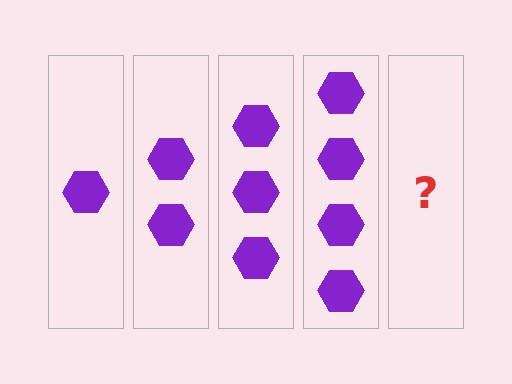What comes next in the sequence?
The next element should be 5 hexagons.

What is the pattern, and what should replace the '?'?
The pattern is that each step adds one more hexagon. The '?' should be 5 hexagons.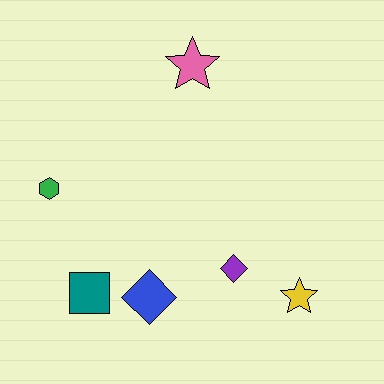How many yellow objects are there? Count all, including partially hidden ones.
There is 1 yellow object.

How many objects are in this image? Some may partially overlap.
There are 6 objects.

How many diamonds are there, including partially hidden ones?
There are 2 diamonds.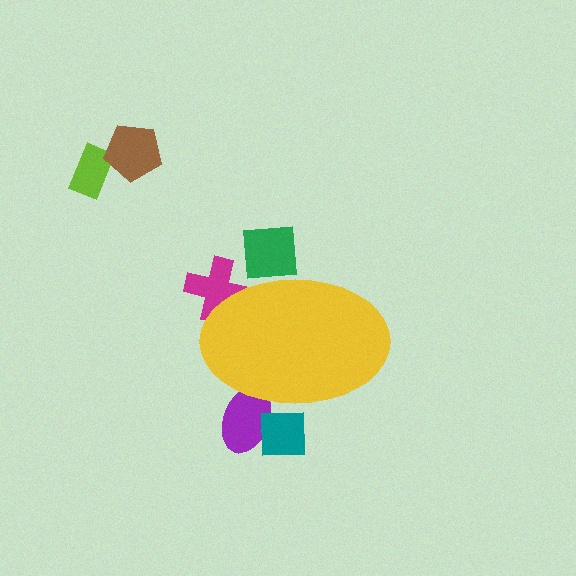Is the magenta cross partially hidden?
Yes, the magenta cross is partially hidden behind the yellow ellipse.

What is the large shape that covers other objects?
A yellow ellipse.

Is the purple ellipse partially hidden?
Yes, the purple ellipse is partially hidden behind the yellow ellipse.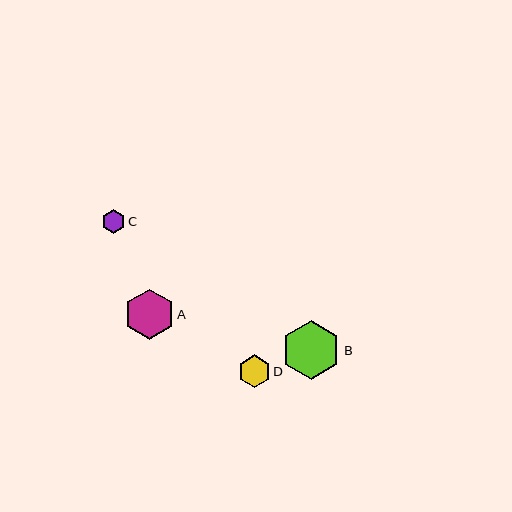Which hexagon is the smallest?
Hexagon C is the smallest with a size of approximately 24 pixels.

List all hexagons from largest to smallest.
From largest to smallest: B, A, D, C.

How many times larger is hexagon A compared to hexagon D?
Hexagon A is approximately 1.6 times the size of hexagon D.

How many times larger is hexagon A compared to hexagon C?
Hexagon A is approximately 2.1 times the size of hexagon C.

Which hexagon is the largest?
Hexagon B is the largest with a size of approximately 59 pixels.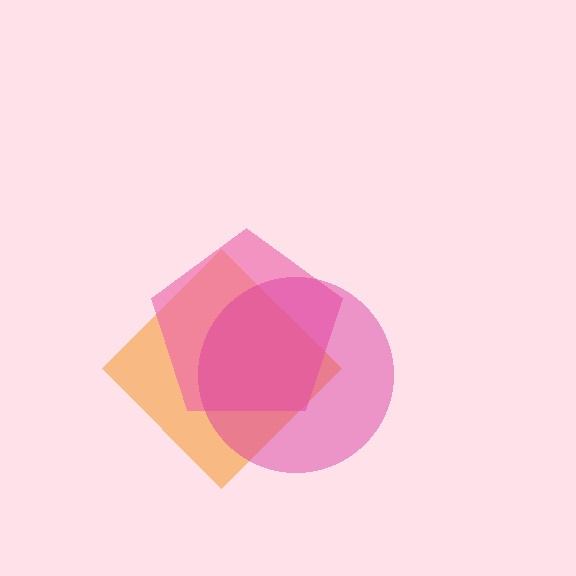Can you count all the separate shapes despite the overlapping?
Yes, there are 3 separate shapes.